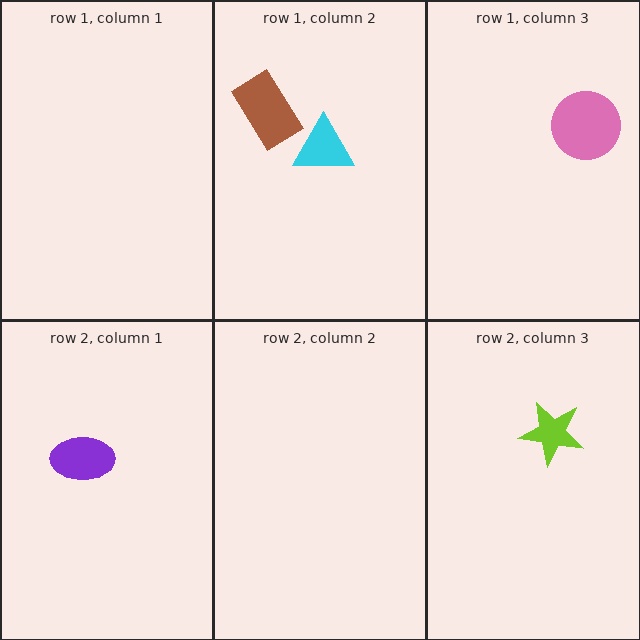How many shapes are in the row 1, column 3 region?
1.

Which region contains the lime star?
The row 2, column 3 region.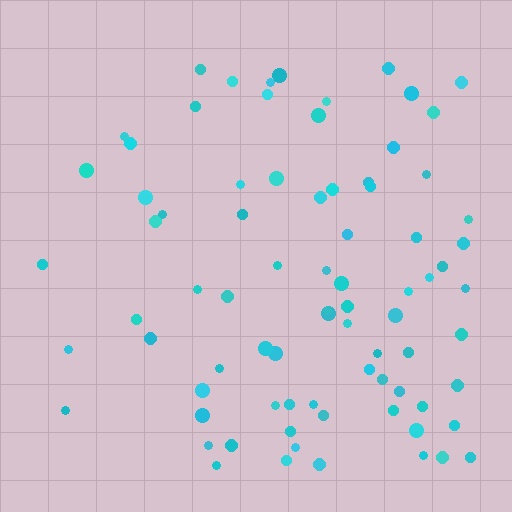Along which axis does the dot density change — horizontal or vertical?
Horizontal.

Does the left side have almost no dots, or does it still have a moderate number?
Still a moderate number, just noticeably fewer than the right.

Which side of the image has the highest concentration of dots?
The right.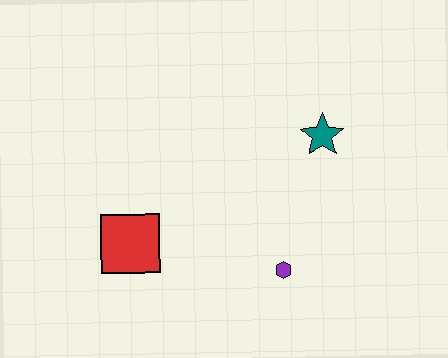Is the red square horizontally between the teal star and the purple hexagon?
No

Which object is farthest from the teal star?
The red square is farthest from the teal star.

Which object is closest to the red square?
The purple hexagon is closest to the red square.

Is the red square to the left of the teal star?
Yes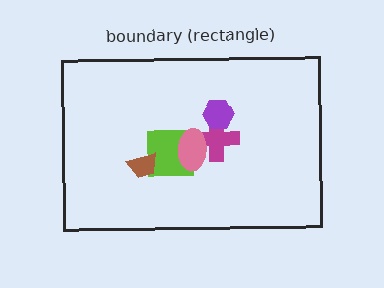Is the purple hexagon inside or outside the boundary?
Inside.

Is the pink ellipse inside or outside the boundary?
Inside.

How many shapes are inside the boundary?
5 inside, 0 outside.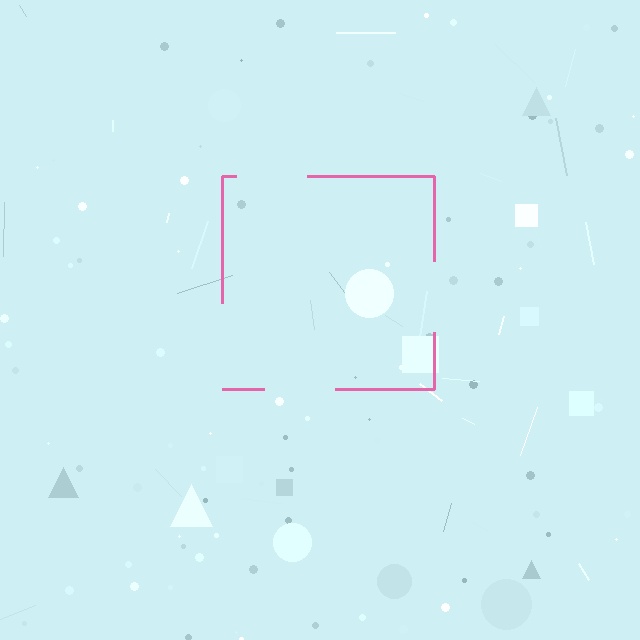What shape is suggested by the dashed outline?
The dashed outline suggests a square.